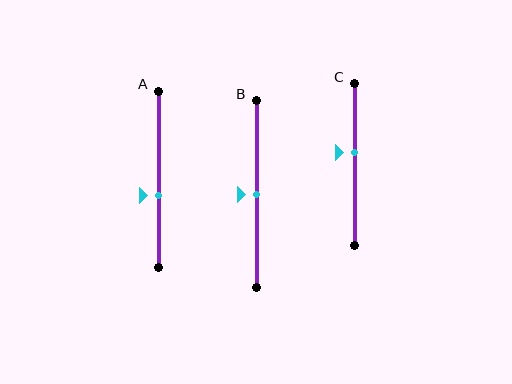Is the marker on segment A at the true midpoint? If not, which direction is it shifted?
No, the marker on segment A is shifted downward by about 9% of the segment length.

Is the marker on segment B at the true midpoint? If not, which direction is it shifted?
Yes, the marker on segment B is at the true midpoint.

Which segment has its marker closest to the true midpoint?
Segment B has its marker closest to the true midpoint.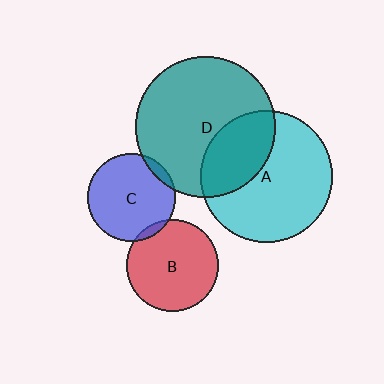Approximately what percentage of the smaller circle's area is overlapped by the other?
Approximately 5%.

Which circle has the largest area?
Circle D (teal).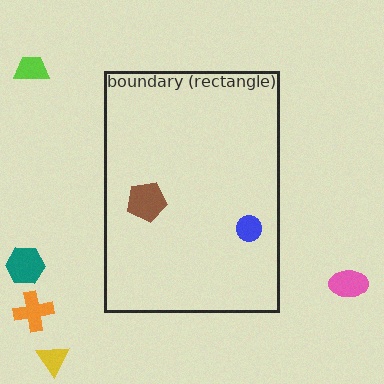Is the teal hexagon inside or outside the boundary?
Outside.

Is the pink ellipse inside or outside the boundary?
Outside.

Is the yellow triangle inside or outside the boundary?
Outside.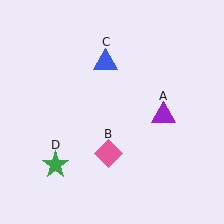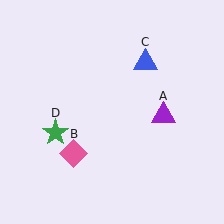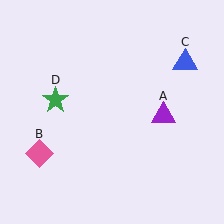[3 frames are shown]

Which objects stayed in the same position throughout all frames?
Purple triangle (object A) remained stationary.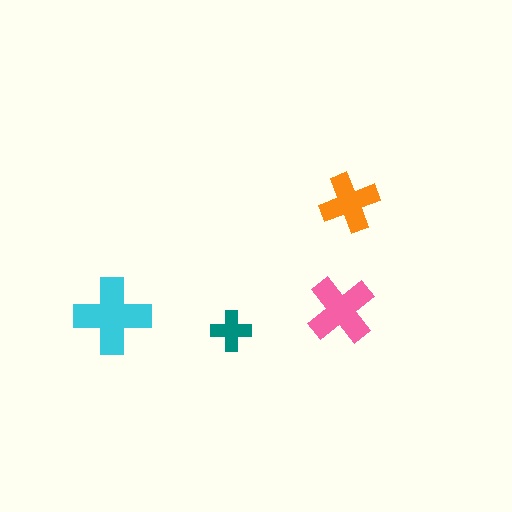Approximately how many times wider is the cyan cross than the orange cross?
About 1.5 times wider.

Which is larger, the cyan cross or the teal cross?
The cyan one.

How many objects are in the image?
There are 4 objects in the image.